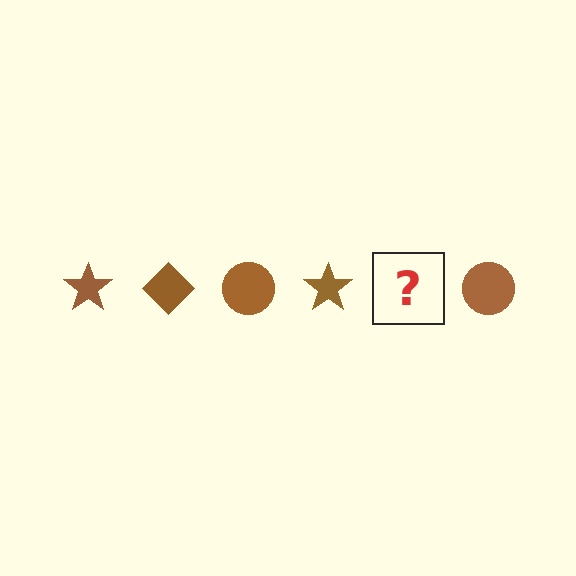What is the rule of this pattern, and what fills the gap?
The rule is that the pattern cycles through star, diamond, circle shapes in brown. The gap should be filled with a brown diamond.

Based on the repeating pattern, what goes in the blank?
The blank should be a brown diamond.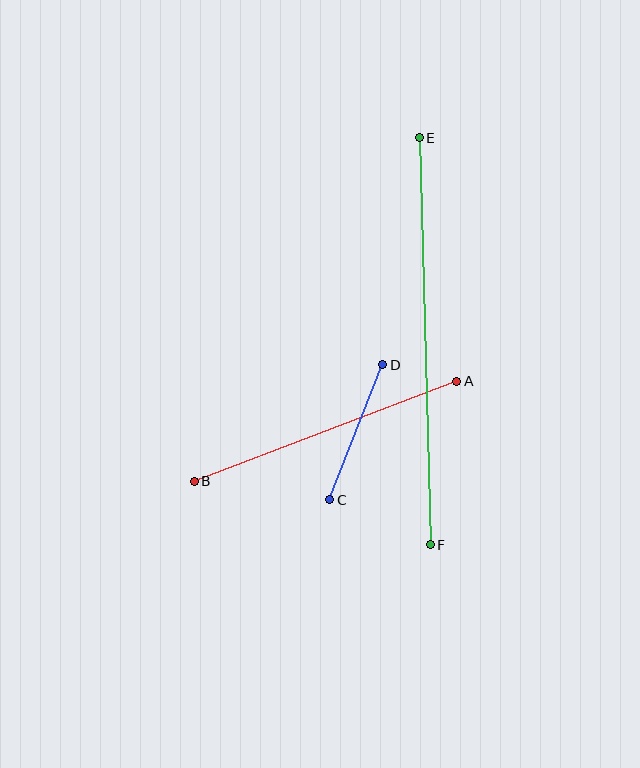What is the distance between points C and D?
The distance is approximately 145 pixels.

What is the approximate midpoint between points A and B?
The midpoint is at approximately (325, 431) pixels.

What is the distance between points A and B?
The distance is approximately 281 pixels.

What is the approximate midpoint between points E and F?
The midpoint is at approximately (425, 341) pixels.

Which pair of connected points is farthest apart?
Points E and F are farthest apart.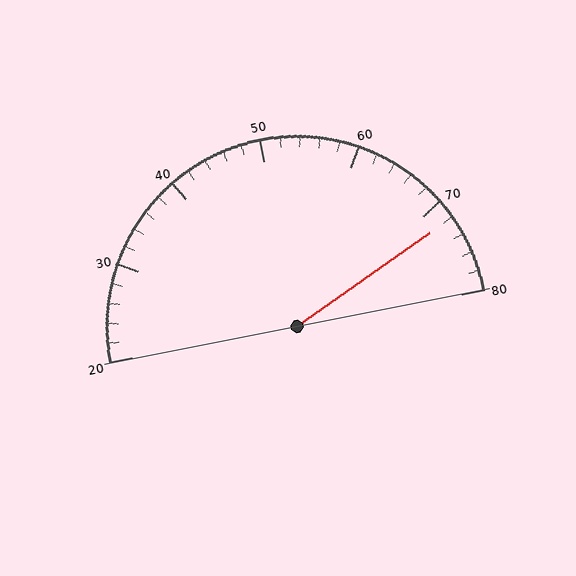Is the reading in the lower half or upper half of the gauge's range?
The reading is in the upper half of the range (20 to 80).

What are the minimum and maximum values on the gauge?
The gauge ranges from 20 to 80.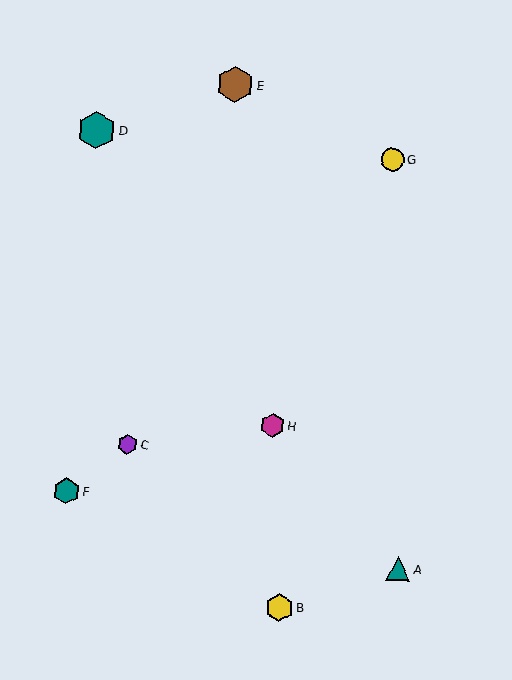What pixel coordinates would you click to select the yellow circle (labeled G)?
Click at (393, 159) to select the yellow circle G.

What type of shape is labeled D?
Shape D is a teal hexagon.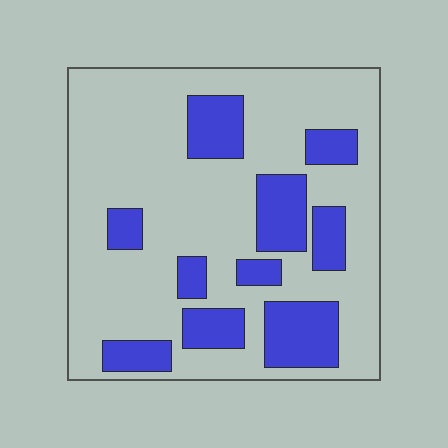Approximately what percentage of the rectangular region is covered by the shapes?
Approximately 25%.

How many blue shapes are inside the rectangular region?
10.